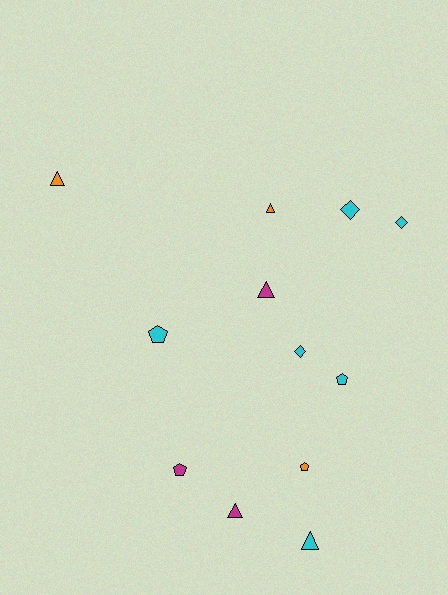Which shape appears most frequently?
Triangle, with 5 objects.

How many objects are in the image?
There are 12 objects.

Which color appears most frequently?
Cyan, with 6 objects.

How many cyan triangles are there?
There is 1 cyan triangle.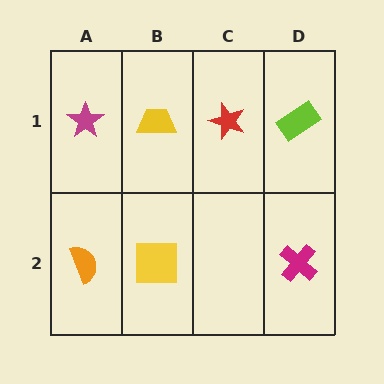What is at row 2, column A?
An orange semicircle.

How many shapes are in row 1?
4 shapes.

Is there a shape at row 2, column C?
No, that cell is empty.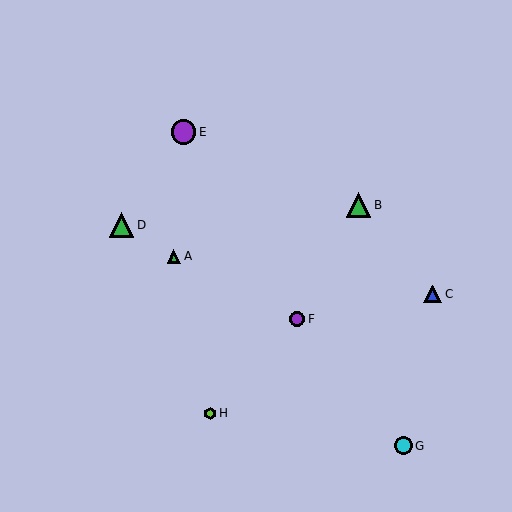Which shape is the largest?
The green triangle (labeled B) is the largest.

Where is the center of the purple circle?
The center of the purple circle is at (297, 319).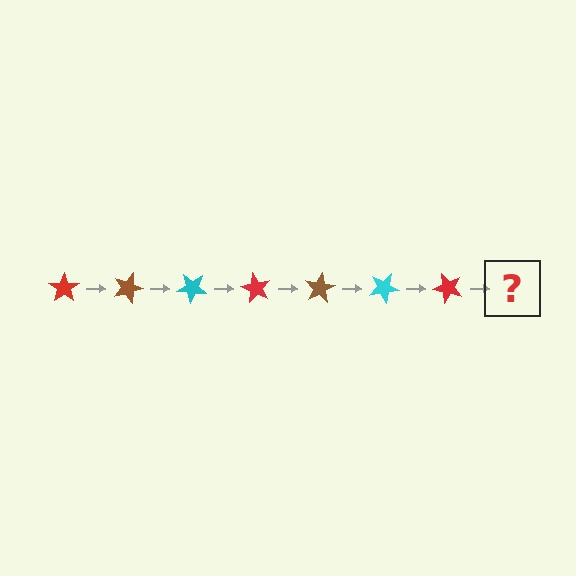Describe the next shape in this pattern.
It should be a brown star, rotated 140 degrees from the start.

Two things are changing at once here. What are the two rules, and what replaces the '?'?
The two rules are that it rotates 20 degrees each step and the color cycles through red, brown, and cyan. The '?' should be a brown star, rotated 140 degrees from the start.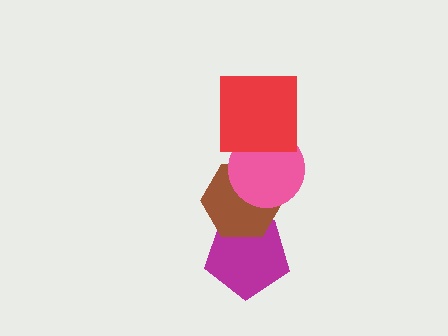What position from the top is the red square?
The red square is 1st from the top.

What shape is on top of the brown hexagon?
The pink circle is on top of the brown hexagon.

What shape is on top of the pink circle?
The red square is on top of the pink circle.